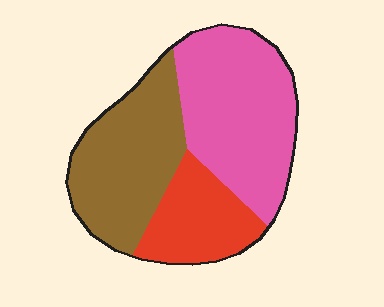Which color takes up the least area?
Red, at roughly 20%.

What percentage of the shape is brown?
Brown covers about 35% of the shape.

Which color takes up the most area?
Pink, at roughly 45%.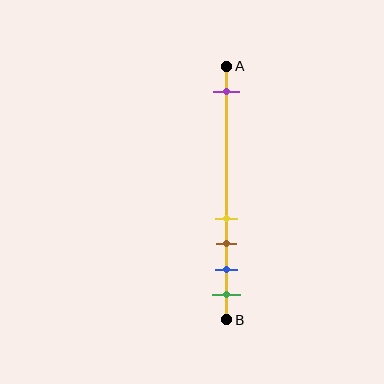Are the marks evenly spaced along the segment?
No, the marks are not evenly spaced.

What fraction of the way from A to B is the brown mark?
The brown mark is approximately 70% (0.7) of the way from A to B.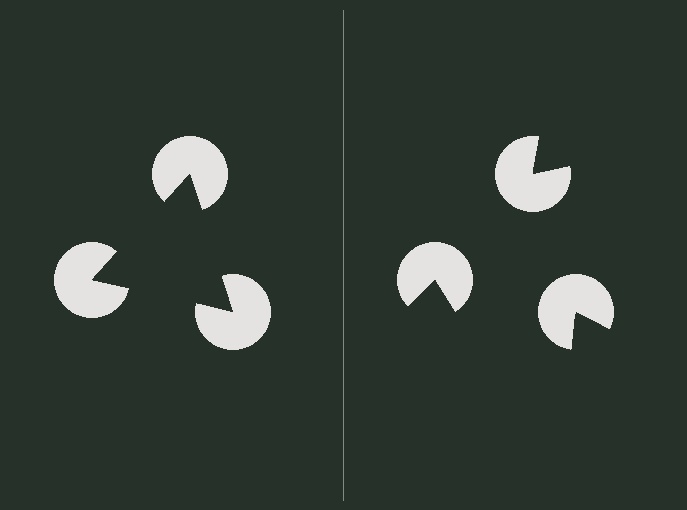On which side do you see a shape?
An illusory triangle appears on the left side. On the right side the wedge cuts are rotated, so no coherent shape forms.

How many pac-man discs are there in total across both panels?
6 — 3 on each side.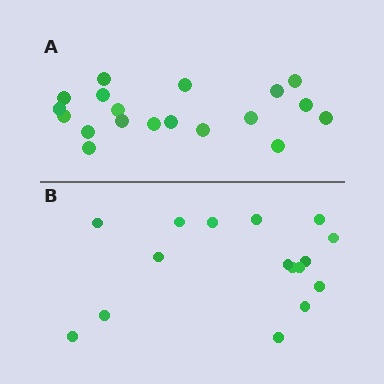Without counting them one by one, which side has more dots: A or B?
Region A (the top region) has more dots.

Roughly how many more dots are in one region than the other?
Region A has just a few more — roughly 2 or 3 more dots than region B.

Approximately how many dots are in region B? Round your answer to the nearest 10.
About 20 dots. (The exact count is 16, which rounds to 20.)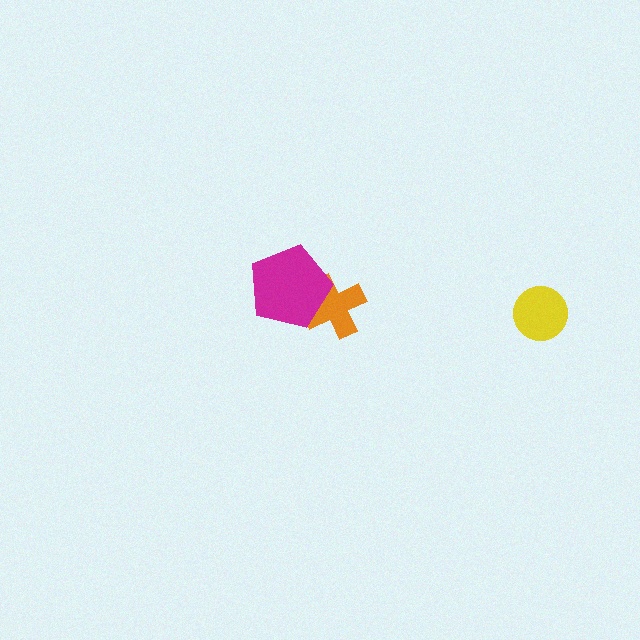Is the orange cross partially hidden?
Yes, it is partially covered by another shape.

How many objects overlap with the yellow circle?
0 objects overlap with the yellow circle.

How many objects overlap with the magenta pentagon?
1 object overlaps with the magenta pentagon.